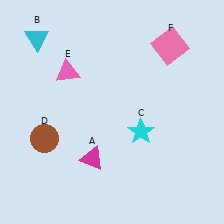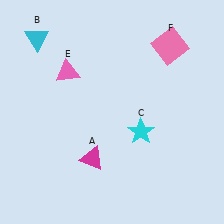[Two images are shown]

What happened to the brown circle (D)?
The brown circle (D) was removed in Image 2. It was in the bottom-left area of Image 1.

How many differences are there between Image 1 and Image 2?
There is 1 difference between the two images.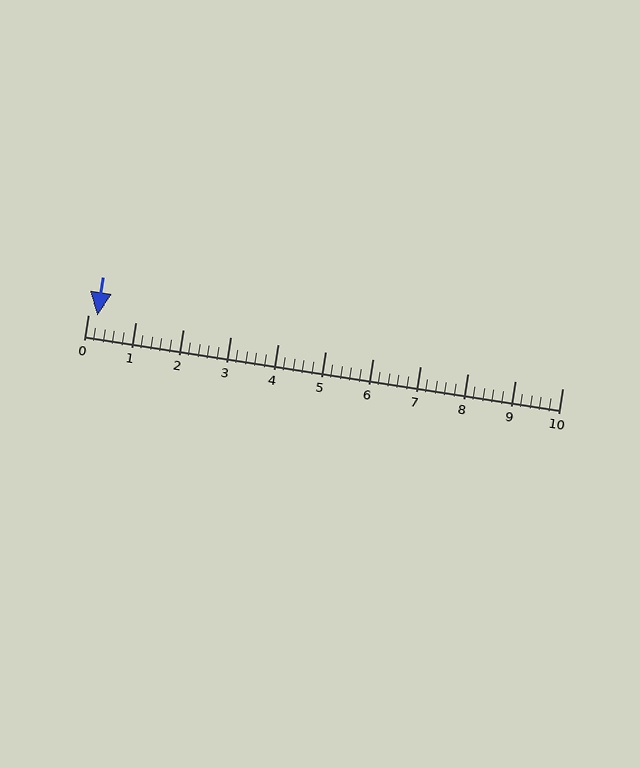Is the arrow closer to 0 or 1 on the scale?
The arrow is closer to 0.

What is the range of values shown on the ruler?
The ruler shows values from 0 to 10.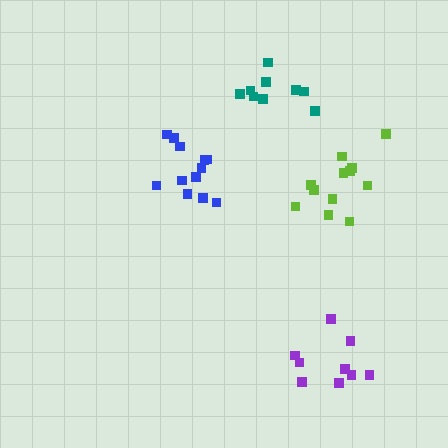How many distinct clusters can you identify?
There are 4 distinct clusters.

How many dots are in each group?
Group 1: 9 dots, Group 2: 12 dots, Group 3: 9 dots, Group 4: 12 dots (42 total).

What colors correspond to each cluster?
The clusters are colored: purple, blue, teal, lime.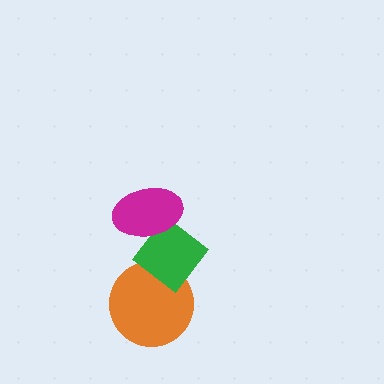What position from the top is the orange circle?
The orange circle is 3rd from the top.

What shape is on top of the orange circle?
The green diamond is on top of the orange circle.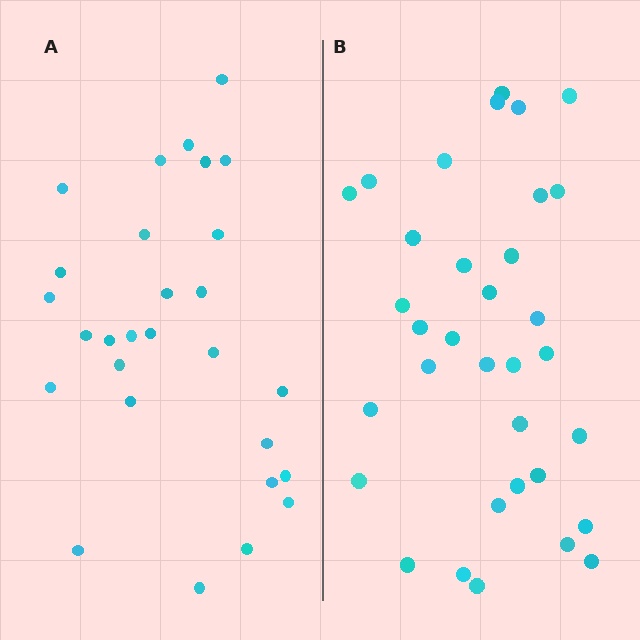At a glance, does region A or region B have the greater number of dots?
Region B (the right region) has more dots.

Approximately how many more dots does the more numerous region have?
Region B has about 6 more dots than region A.